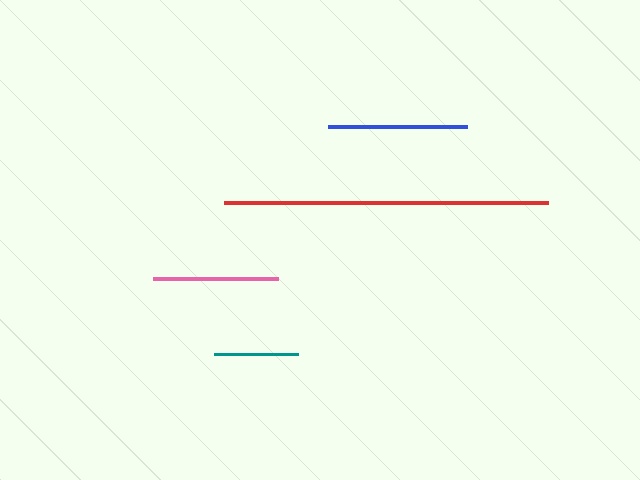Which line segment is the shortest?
The teal line is the shortest at approximately 84 pixels.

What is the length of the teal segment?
The teal segment is approximately 84 pixels long.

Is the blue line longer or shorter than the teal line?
The blue line is longer than the teal line.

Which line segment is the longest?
The red line is the longest at approximately 324 pixels.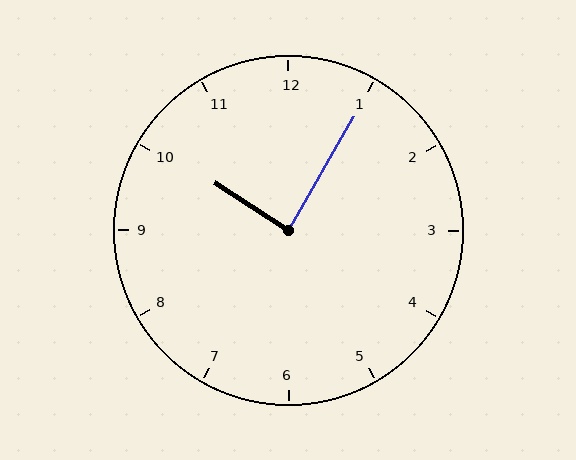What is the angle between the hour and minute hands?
Approximately 88 degrees.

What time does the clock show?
10:05.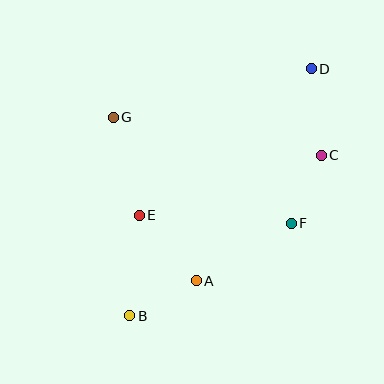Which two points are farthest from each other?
Points B and D are farthest from each other.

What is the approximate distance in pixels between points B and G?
The distance between B and G is approximately 199 pixels.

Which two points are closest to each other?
Points C and F are closest to each other.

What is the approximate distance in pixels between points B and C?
The distance between B and C is approximately 250 pixels.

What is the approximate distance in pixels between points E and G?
The distance between E and G is approximately 101 pixels.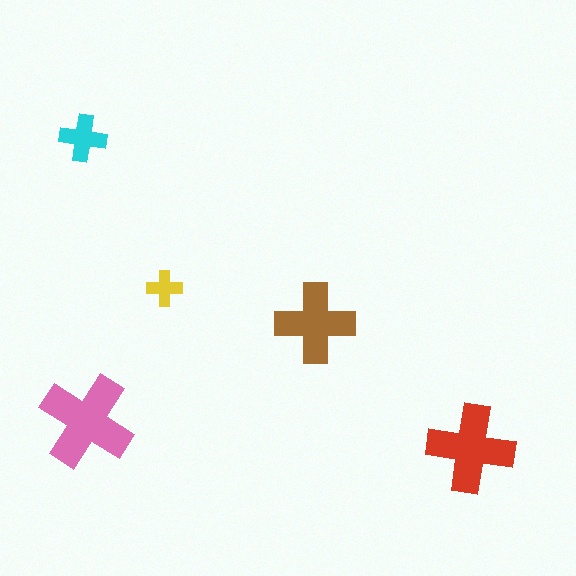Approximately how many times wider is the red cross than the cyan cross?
About 2 times wider.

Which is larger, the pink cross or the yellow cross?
The pink one.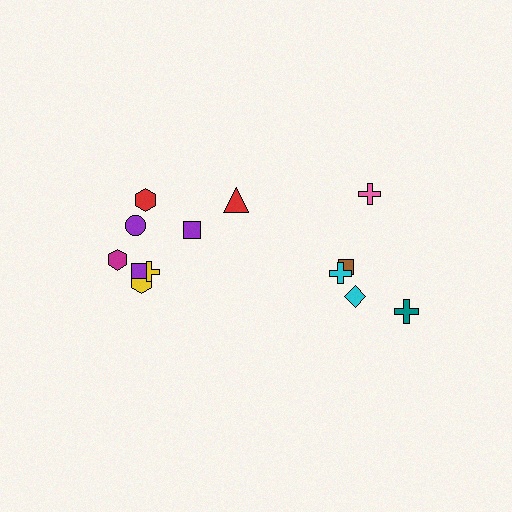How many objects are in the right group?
There are 5 objects.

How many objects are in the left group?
There are 8 objects.